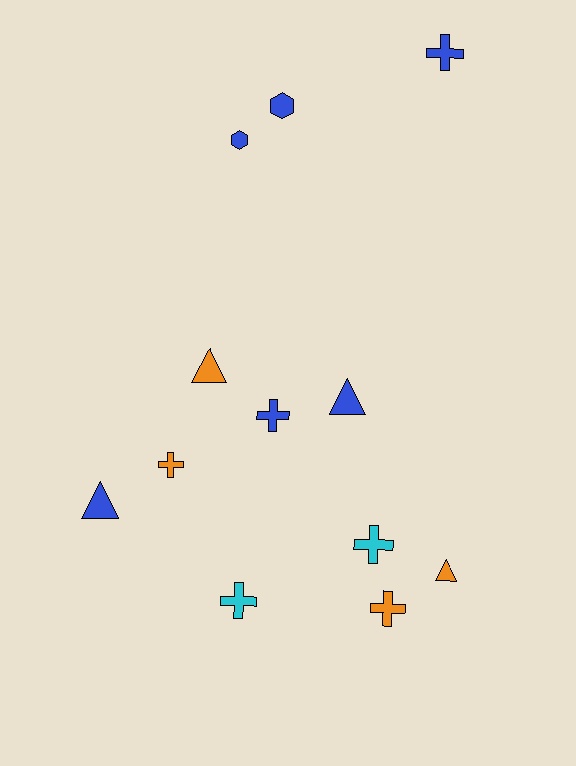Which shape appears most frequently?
Cross, with 6 objects.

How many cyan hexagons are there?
There are no cyan hexagons.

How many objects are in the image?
There are 12 objects.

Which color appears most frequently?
Blue, with 6 objects.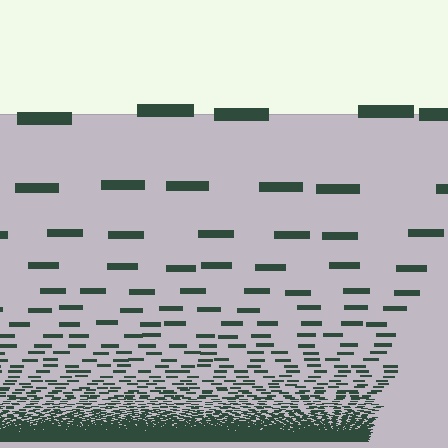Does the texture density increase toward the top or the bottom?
Density increases toward the bottom.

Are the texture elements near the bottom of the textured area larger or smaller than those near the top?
Smaller. The gradient is inverted — elements near the bottom are smaller and denser.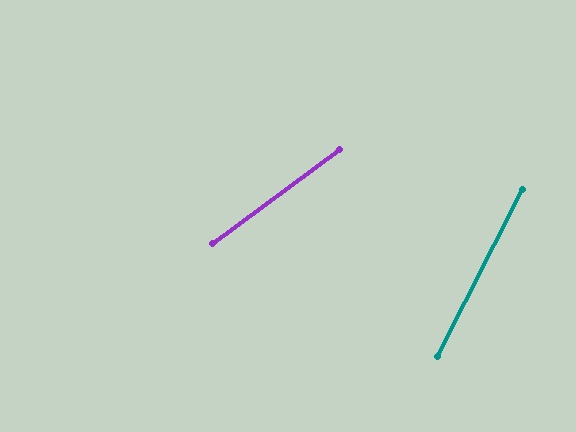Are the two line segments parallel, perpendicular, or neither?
Neither parallel nor perpendicular — they differ by about 27°.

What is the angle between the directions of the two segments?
Approximately 27 degrees.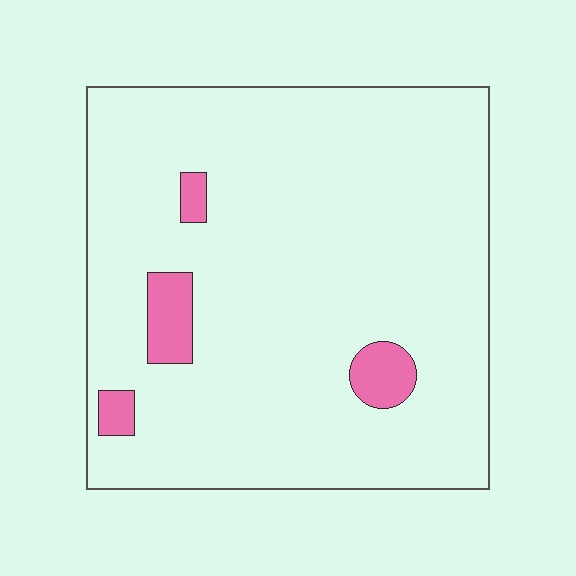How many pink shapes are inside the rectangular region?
4.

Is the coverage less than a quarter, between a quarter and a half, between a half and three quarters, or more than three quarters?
Less than a quarter.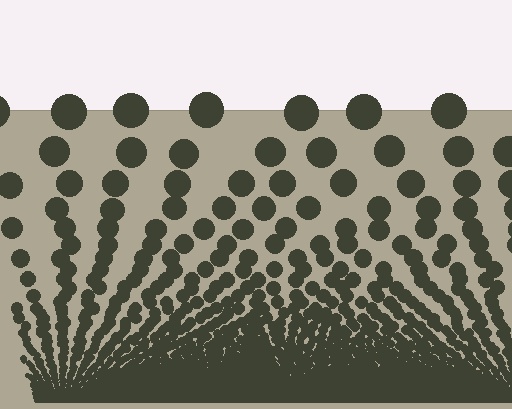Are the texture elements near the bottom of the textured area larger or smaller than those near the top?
Smaller. The gradient is inverted — elements near the bottom are smaller and denser.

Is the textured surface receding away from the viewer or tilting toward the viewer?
The surface appears to tilt toward the viewer. Texture elements get larger and sparser toward the top.